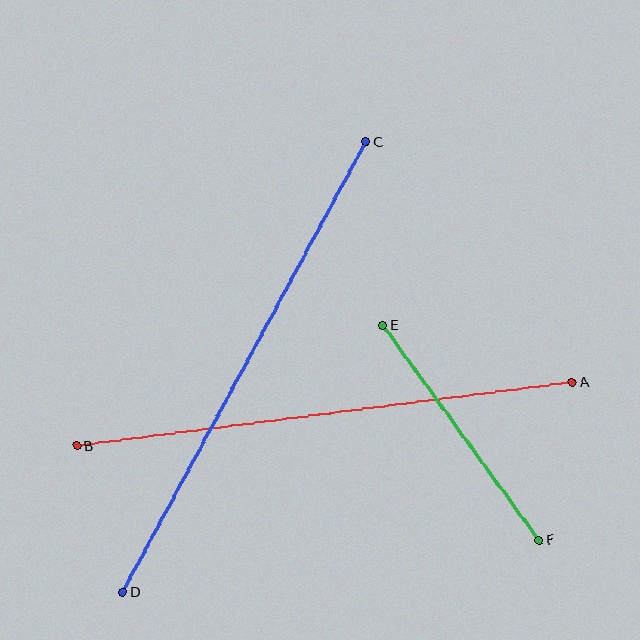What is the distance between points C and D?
The distance is approximately 512 pixels.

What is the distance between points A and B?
The distance is approximately 500 pixels.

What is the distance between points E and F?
The distance is approximately 266 pixels.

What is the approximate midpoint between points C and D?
The midpoint is at approximately (244, 367) pixels.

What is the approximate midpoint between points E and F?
The midpoint is at approximately (461, 433) pixels.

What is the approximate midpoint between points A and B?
The midpoint is at approximately (325, 414) pixels.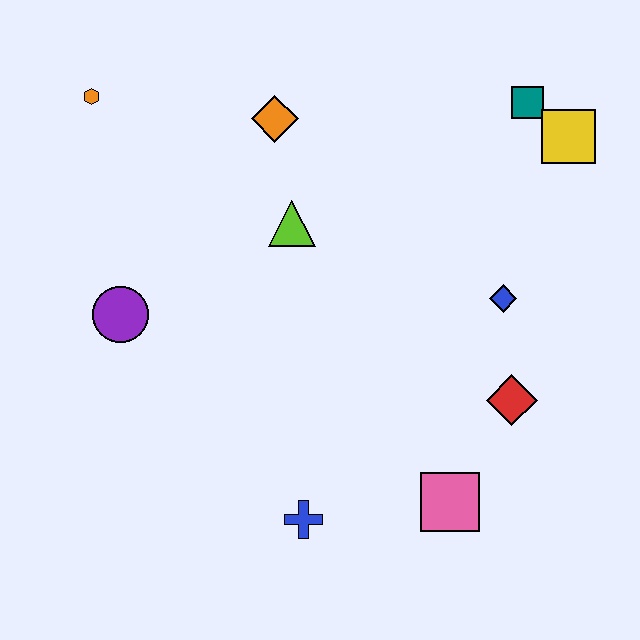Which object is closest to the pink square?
The red diamond is closest to the pink square.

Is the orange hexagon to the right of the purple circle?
No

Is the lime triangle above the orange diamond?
No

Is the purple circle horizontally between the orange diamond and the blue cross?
No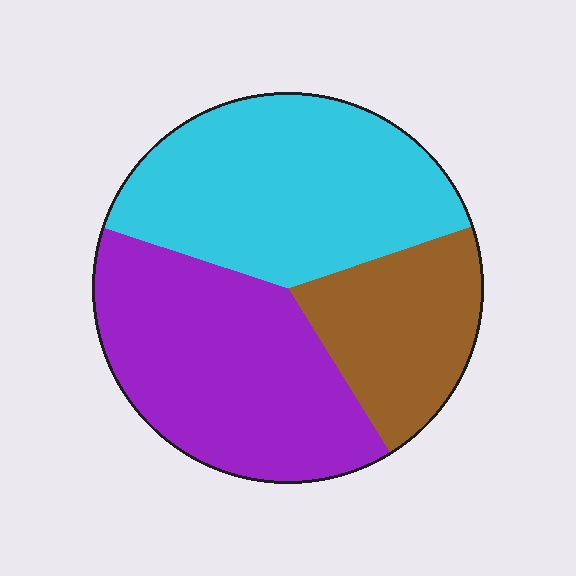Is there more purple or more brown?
Purple.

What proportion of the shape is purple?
Purple takes up about two fifths (2/5) of the shape.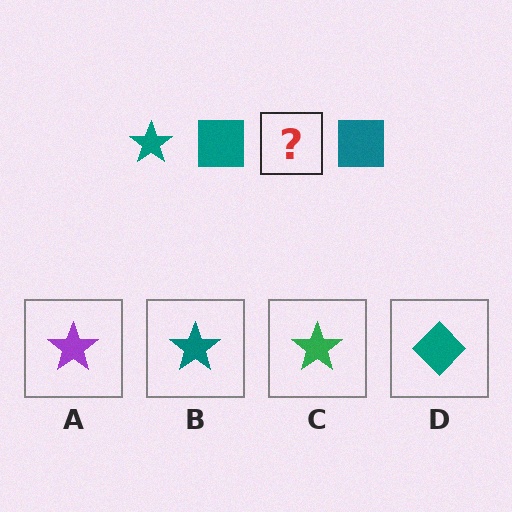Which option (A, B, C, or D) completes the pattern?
B.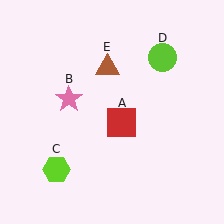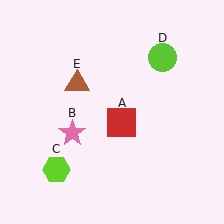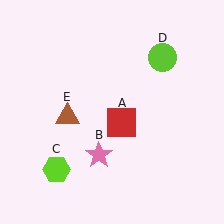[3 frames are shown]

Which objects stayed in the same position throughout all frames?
Red square (object A) and lime hexagon (object C) and lime circle (object D) remained stationary.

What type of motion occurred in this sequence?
The pink star (object B), brown triangle (object E) rotated counterclockwise around the center of the scene.